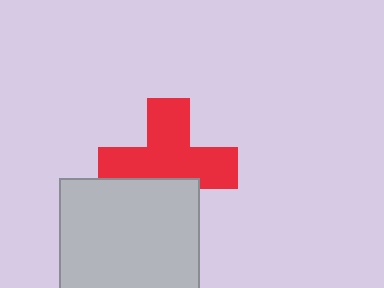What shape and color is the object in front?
The object in front is a light gray square.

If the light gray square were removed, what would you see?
You would see the complete red cross.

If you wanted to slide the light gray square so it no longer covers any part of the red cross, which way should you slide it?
Slide it down — that is the most direct way to separate the two shapes.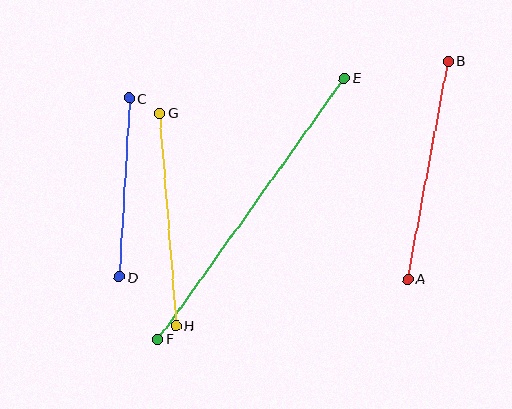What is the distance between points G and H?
The distance is approximately 213 pixels.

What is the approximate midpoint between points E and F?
The midpoint is at approximately (251, 209) pixels.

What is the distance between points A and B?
The distance is approximately 222 pixels.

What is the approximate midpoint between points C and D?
The midpoint is at approximately (124, 188) pixels.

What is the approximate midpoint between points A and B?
The midpoint is at approximately (428, 170) pixels.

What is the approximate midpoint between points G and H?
The midpoint is at approximately (168, 220) pixels.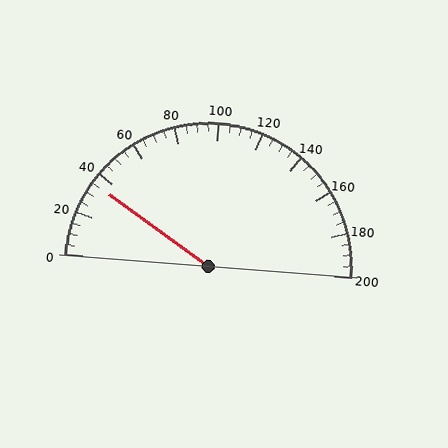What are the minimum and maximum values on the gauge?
The gauge ranges from 0 to 200.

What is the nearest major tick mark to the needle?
The nearest major tick mark is 40.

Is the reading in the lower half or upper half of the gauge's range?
The reading is in the lower half of the range (0 to 200).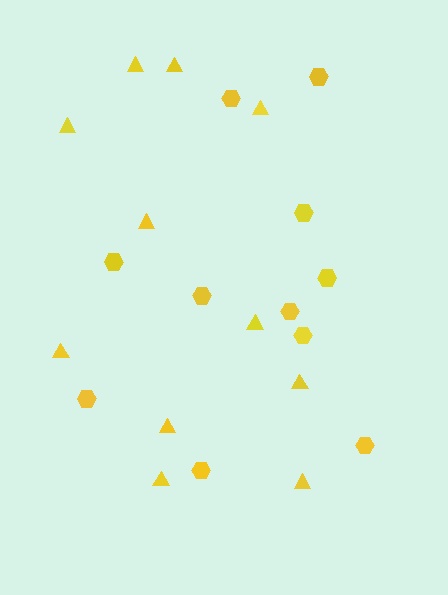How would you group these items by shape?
There are 2 groups: one group of hexagons (11) and one group of triangles (11).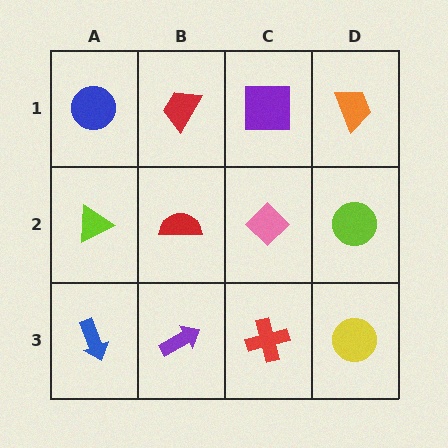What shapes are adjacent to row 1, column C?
A pink diamond (row 2, column C), a red trapezoid (row 1, column B), an orange trapezoid (row 1, column D).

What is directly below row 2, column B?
A purple arrow.